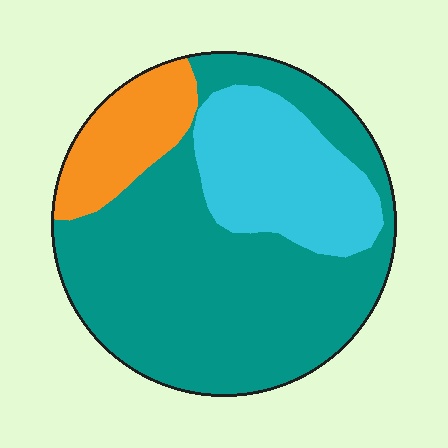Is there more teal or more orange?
Teal.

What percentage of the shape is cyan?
Cyan covers 23% of the shape.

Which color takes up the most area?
Teal, at roughly 65%.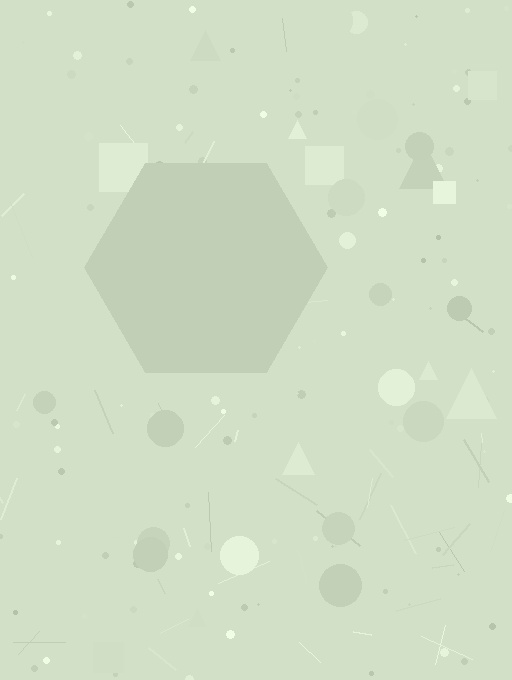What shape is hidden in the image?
A hexagon is hidden in the image.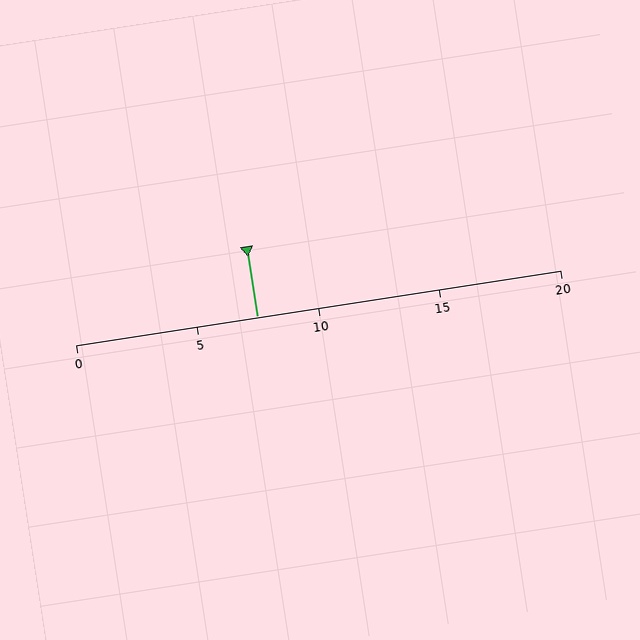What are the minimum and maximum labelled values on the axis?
The axis runs from 0 to 20.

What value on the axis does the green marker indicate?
The marker indicates approximately 7.5.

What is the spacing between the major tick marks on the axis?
The major ticks are spaced 5 apart.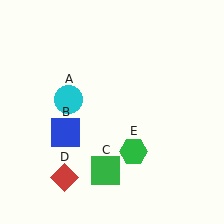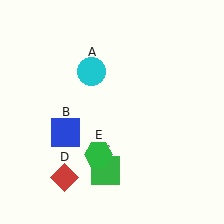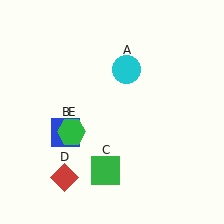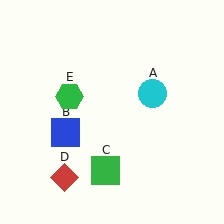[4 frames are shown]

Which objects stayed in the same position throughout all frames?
Blue square (object B) and green square (object C) and red diamond (object D) remained stationary.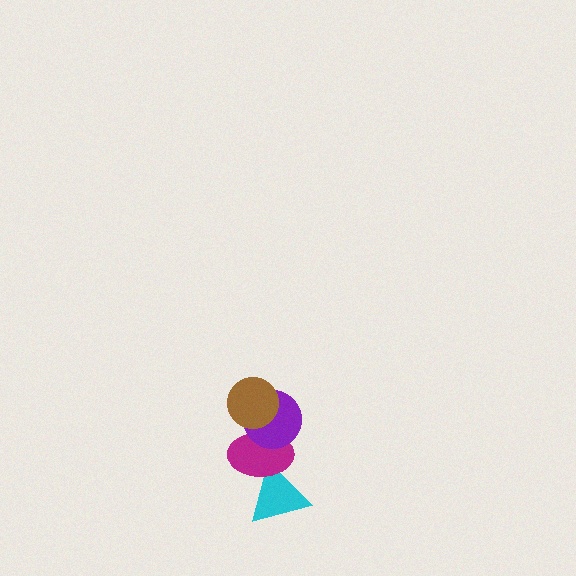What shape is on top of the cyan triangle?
The magenta ellipse is on top of the cyan triangle.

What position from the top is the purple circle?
The purple circle is 2nd from the top.